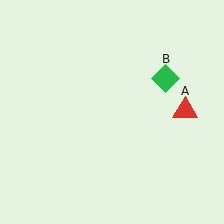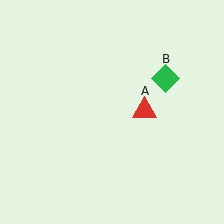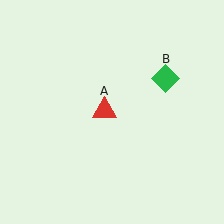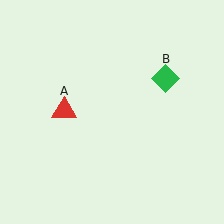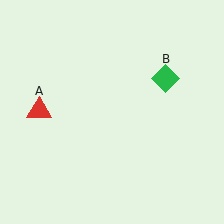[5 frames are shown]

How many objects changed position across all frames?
1 object changed position: red triangle (object A).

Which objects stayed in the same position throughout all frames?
Green diamond (object B) remained stationary.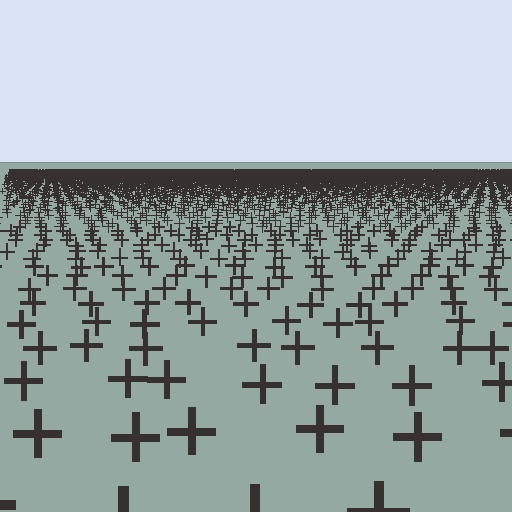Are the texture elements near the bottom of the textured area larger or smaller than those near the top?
Larger. Near the bottom, elements are closer to the viewer and appear at a bigger on-screen size.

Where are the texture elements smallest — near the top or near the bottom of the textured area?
Near the top.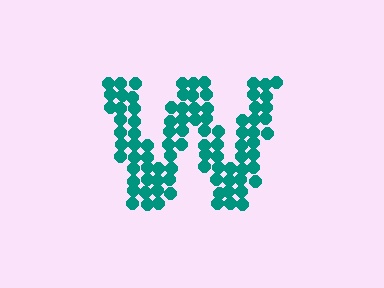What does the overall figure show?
The overall figure shows the letter W.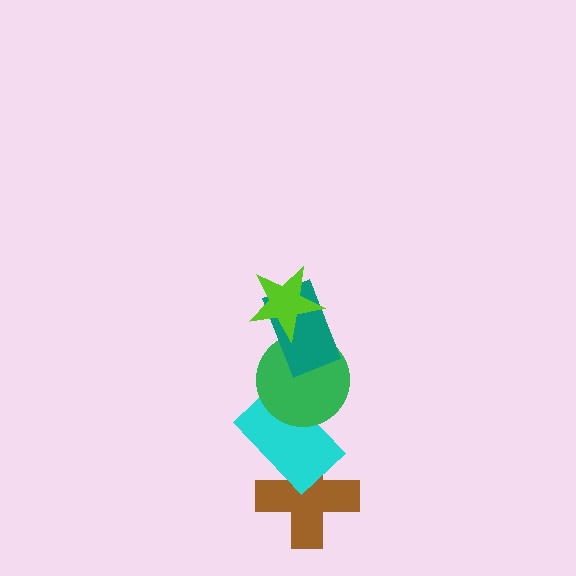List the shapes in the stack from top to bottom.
From top to bottom: the lime star, the teal rectangle, the green circle, the cyan rectangle, the brown cross.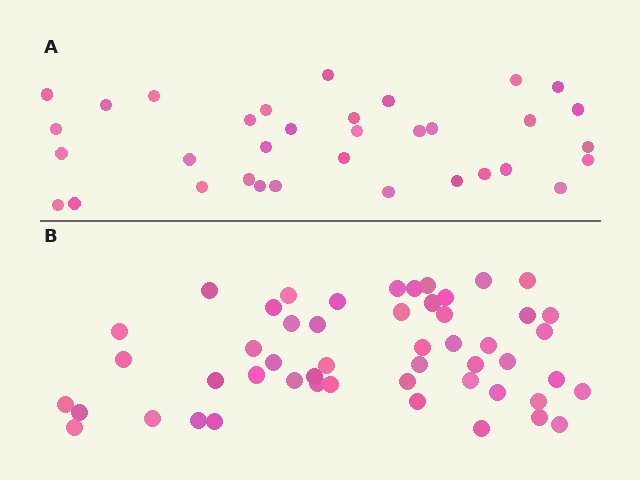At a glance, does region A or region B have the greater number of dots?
Region B (the bottom region) has more dots.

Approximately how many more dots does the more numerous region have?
Region B has approximately 15 more dots than region A.